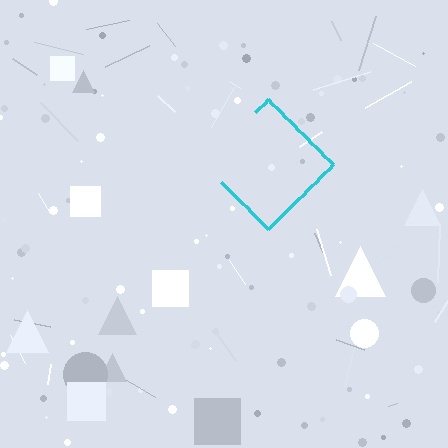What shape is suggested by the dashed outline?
The dashed outline suggests a diamond.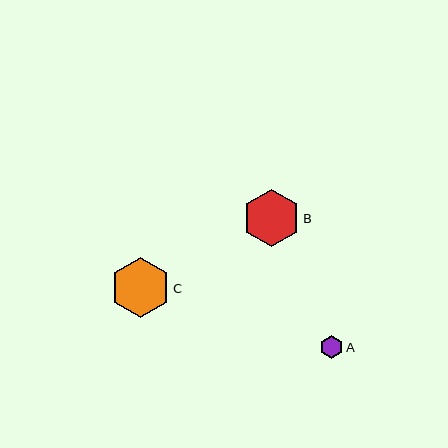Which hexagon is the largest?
Hexagon C is the largest with a size of approximately 60 pixels.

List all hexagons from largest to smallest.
From largest to smallest: C, B, A.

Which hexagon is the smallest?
Hexagon A is the smallest with a size of approximately 24 pixels.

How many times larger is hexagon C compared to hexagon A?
Hexagon C is approximately 2.5 times the size of hexagon A.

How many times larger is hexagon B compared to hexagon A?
Hexagon B is approximately 2.4 times the size of hexagon A.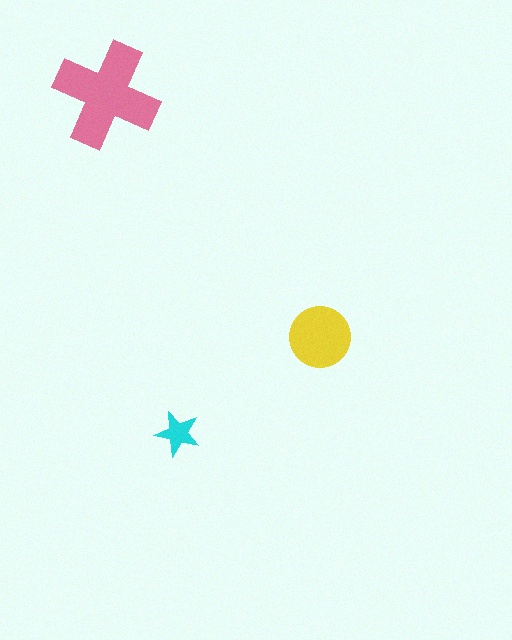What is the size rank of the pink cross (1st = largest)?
1st.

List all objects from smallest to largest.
The cyan star, the yellow circle, the pink cross.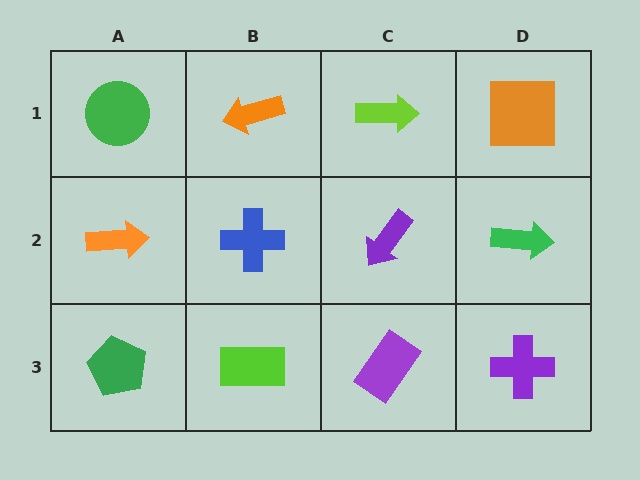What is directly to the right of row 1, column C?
An orange square.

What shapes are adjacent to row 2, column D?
An orange square (row 1, column D), a purple cross (row 3, column D), a purple arrow (row 2, column C).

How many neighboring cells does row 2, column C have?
4.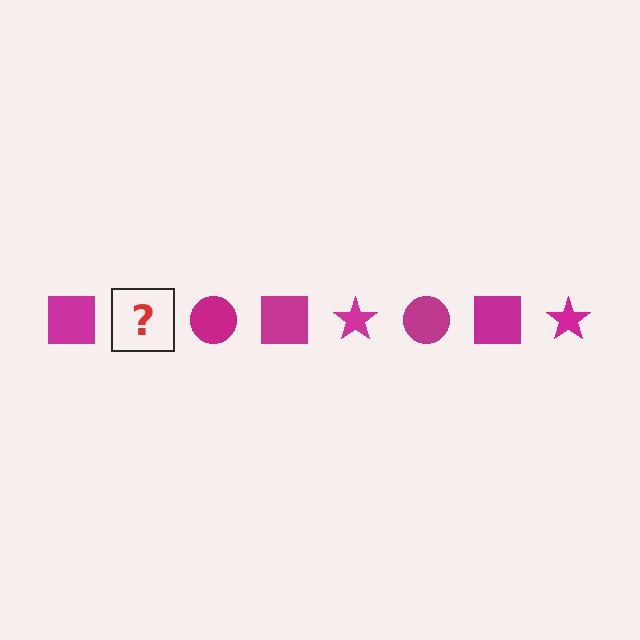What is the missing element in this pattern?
The missing element is a magenta star.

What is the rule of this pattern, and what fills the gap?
The rule is that the pattern cycles through square, star, circle shapes in magenta. The gap should be filled with a magenta star.